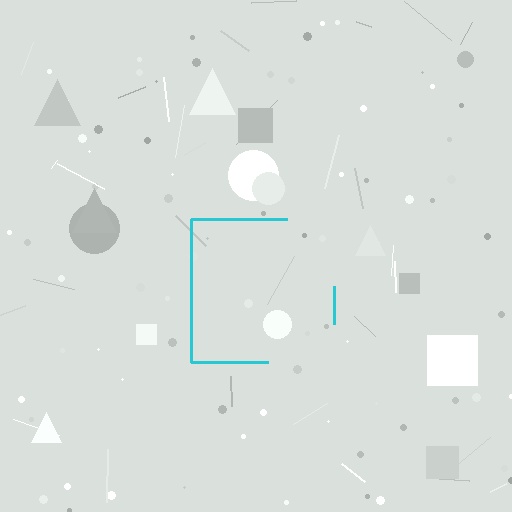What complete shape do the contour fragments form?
The contour fragments form a square.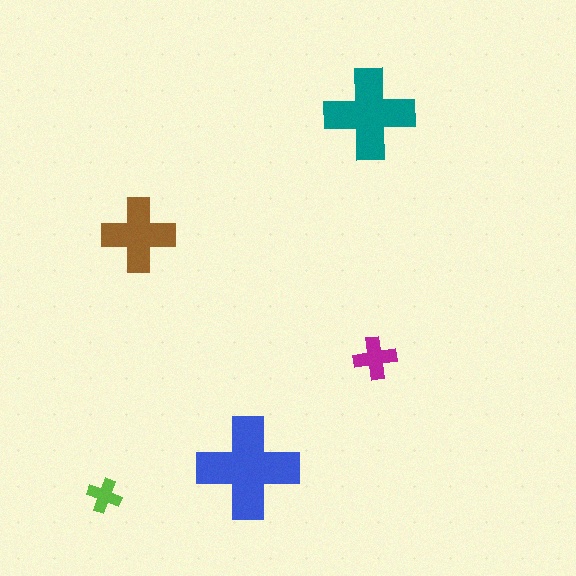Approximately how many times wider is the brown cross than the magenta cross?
About 1.5 times wider.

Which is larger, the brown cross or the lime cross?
The brown one.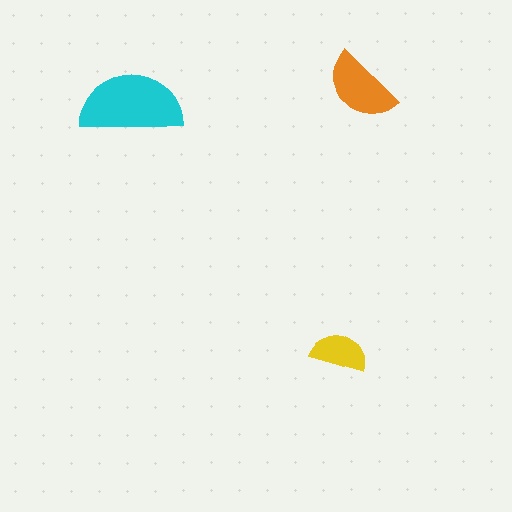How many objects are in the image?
There are 3 objects in the image.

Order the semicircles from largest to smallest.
the cyan one, the orange one, the yellow one.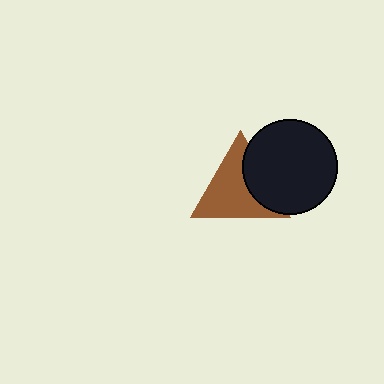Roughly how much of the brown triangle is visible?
Most of it is visible (roughly 69%).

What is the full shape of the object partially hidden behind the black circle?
The partially hidden object is a brown triangle.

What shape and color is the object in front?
The object in front is a black circle.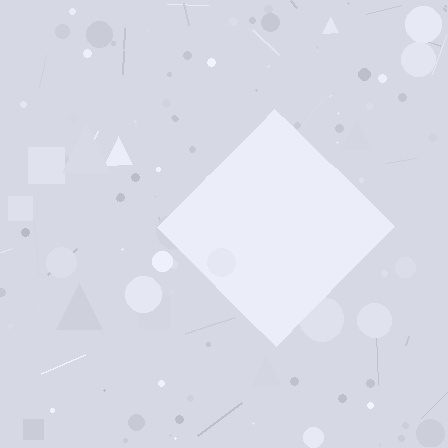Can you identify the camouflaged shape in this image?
The camouflaged shape is a diamond.